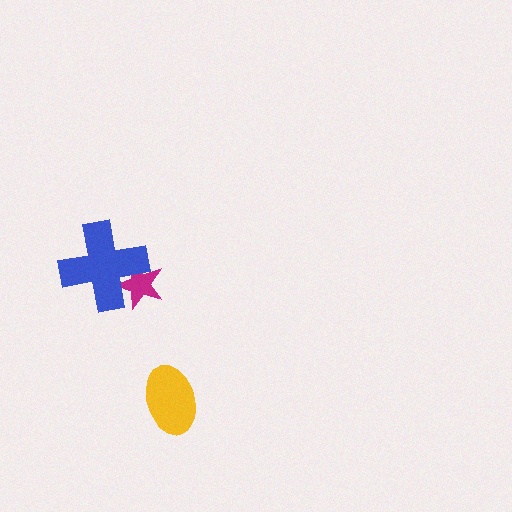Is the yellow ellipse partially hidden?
No, no other shape covers it.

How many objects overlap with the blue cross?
1 object overlaps with the blue cross.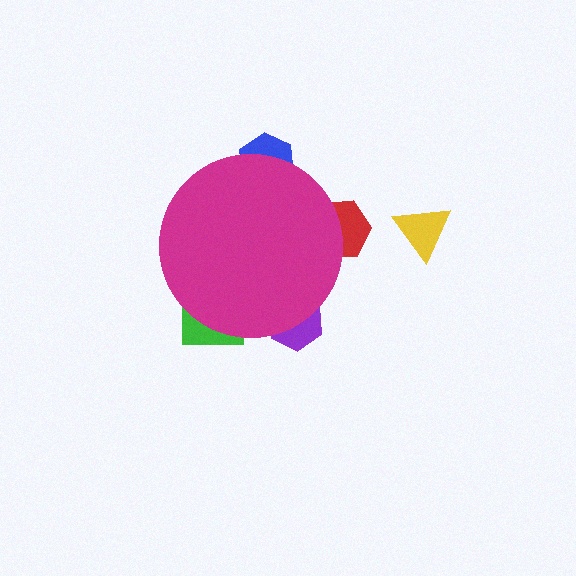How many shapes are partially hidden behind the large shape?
4 shapes are partially hidden.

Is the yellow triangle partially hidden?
No, the yellow triangle is fully visible.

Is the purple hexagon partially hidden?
Yes, the purple hexagon is partially hidden behind the magenta circle.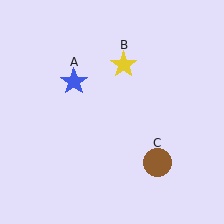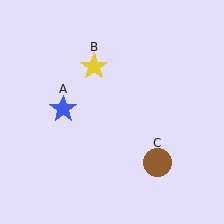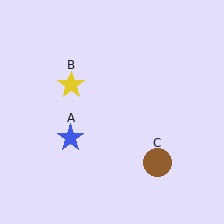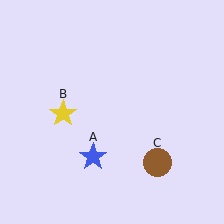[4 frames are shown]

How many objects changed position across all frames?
2 objects changed position: blue star (object A), yellow star (object B).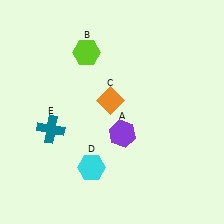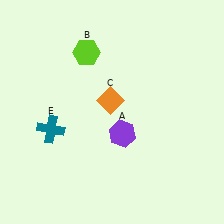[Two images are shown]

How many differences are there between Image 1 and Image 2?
There is 1 difference between the two images.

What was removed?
The cyan hexagon (D) was removed in Image 2.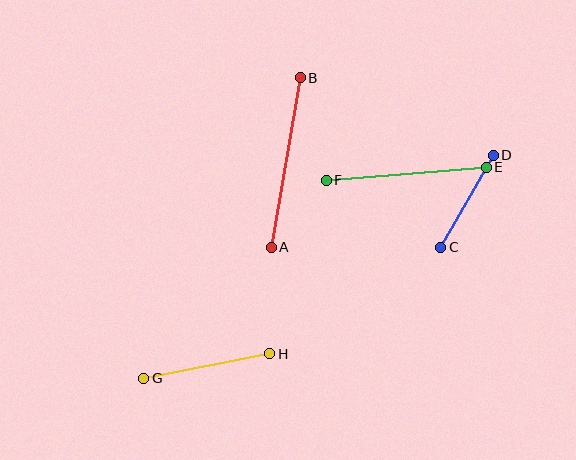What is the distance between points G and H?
The distance is approximately 128 pixels.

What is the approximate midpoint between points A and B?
The midpoint is at approximately (286, 163) pixels.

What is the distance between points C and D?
The distance is approximately 106 pixels.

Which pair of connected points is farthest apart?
Points A and B are farthest apart.